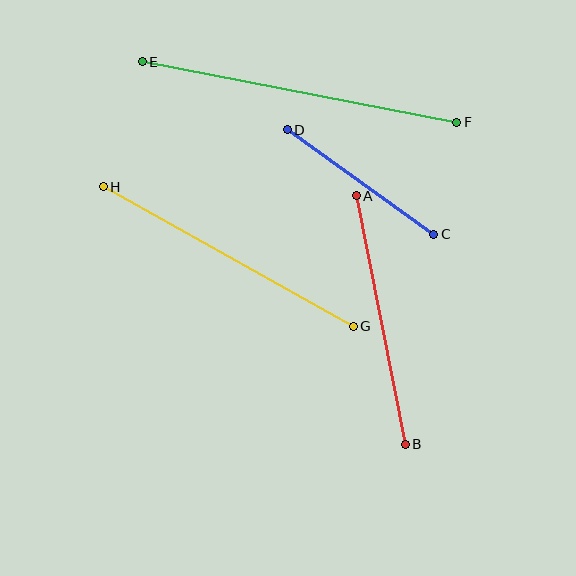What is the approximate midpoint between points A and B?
The midpoint is at approximately (381, 320) pixels.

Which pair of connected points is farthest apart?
Points E and F are farthest apart.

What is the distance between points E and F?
The distance is approximately 320 pixels.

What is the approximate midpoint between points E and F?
The midpoint is at approximately (299, 92) pixels.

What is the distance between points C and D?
The distance is approximately 180 pixels.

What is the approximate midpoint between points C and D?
The midpoint is at approximately (360, 182) pixels.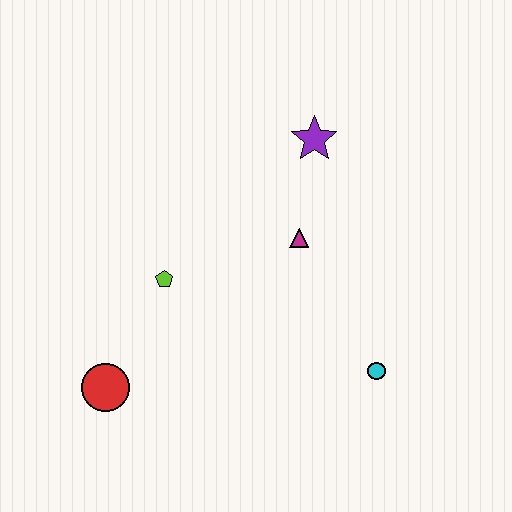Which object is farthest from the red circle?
The purple star is farthest from the red circle.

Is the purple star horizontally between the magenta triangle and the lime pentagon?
No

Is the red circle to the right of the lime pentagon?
No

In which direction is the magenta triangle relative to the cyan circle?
The magenta triangle is above the cyan circle.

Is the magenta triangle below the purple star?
Yes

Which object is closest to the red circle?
The lime pentagon is closest to the red circle.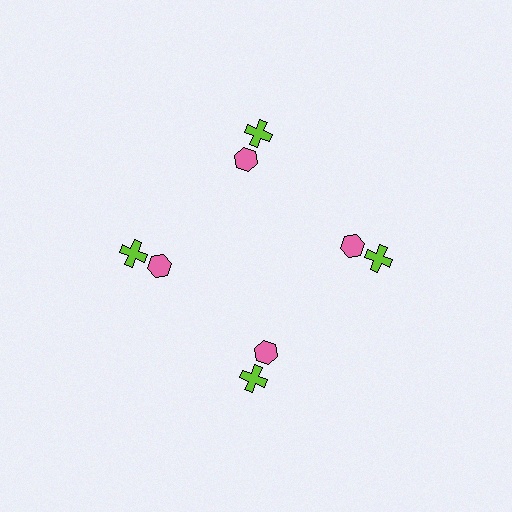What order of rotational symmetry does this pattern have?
This pattern has 4-fold rotational symmetry.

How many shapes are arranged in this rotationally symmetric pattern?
There are 8 shapes, arranged in 4 groups of 2.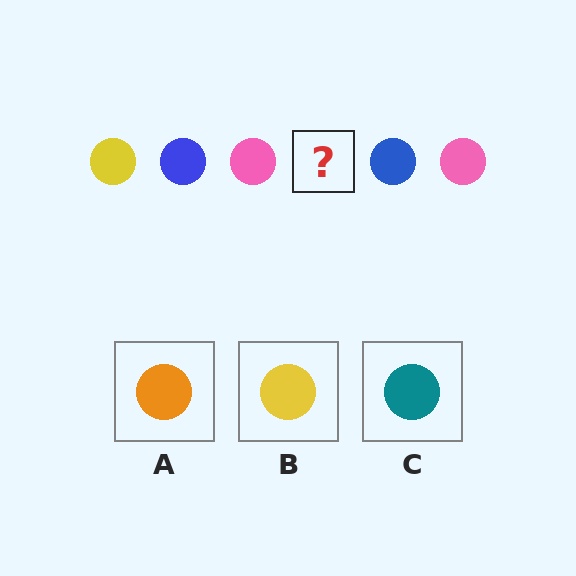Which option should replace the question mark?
Option B.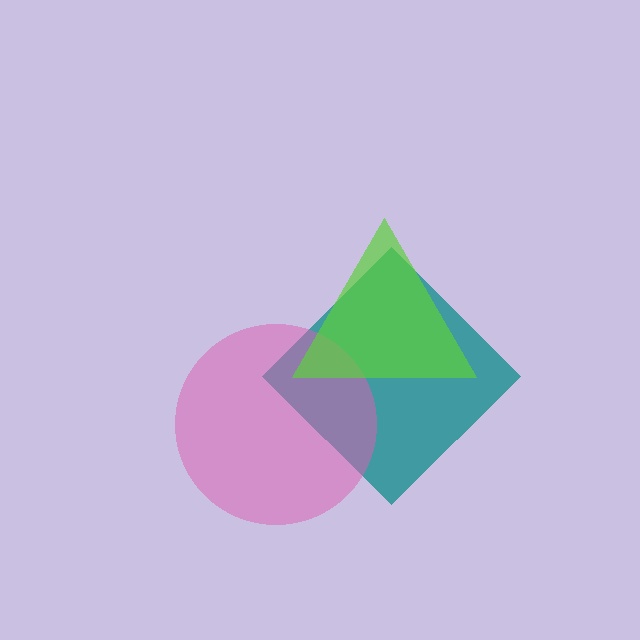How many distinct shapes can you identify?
There are 3 distinct shapes: a teal diamond, a pink circle, a lime triangle.